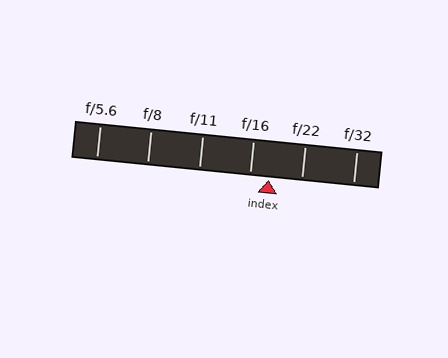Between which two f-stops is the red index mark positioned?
The index mark is between f/16 and f/22.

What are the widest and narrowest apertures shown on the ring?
The widest aperture shown is f/5.6 and the narrowest is f/32.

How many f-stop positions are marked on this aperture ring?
There are 6 f-stop positions marked.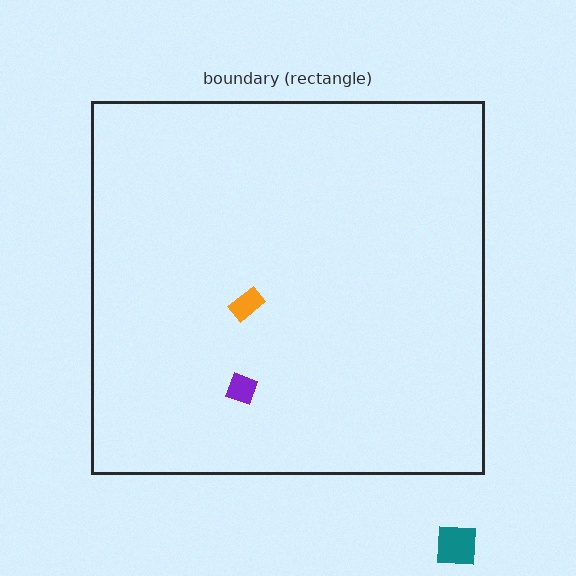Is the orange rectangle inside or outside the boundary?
Inside.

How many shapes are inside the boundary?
2 inside, 1 outside.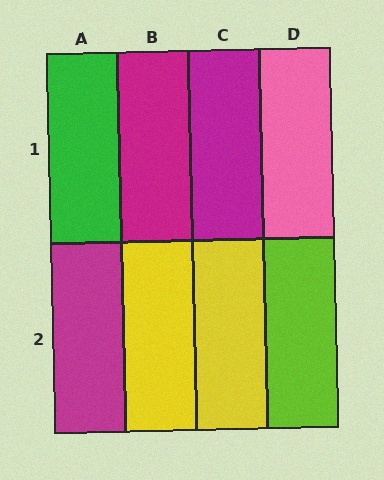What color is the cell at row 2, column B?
Yellow.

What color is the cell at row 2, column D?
Lime.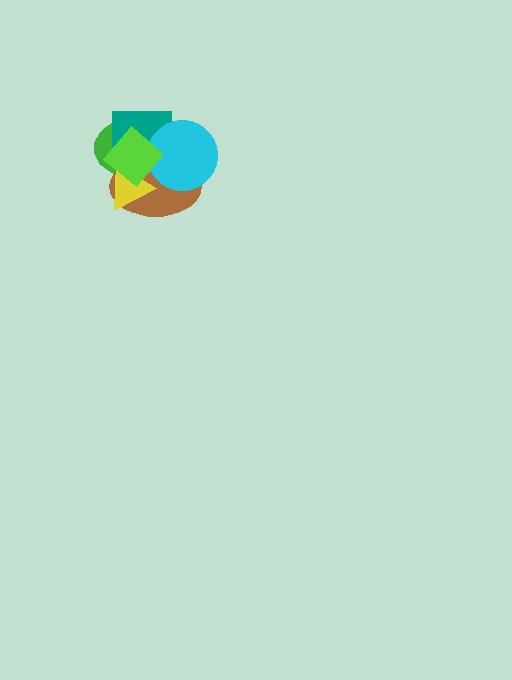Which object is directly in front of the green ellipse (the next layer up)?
The teal rectangle is directly in front of the green ellipse.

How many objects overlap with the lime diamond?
5 objects overlap with the lime diamond.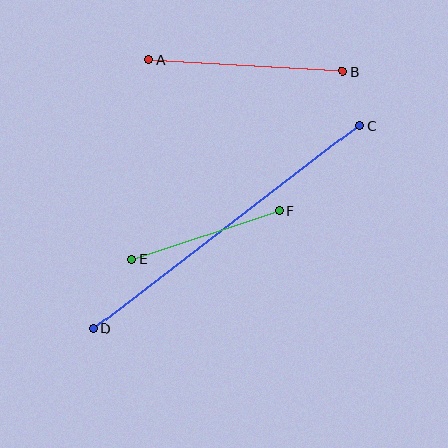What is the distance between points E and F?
The distance is approximately 155 pixels.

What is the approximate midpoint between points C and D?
The midpoint is at approximately (226, 227) pixels.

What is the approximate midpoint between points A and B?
The midpoint is at approximately (245, 65) pixels.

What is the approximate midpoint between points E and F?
The midpoint is at approximately (205, 235) pixels.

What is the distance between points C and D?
The distance is approximately 336 pixels.